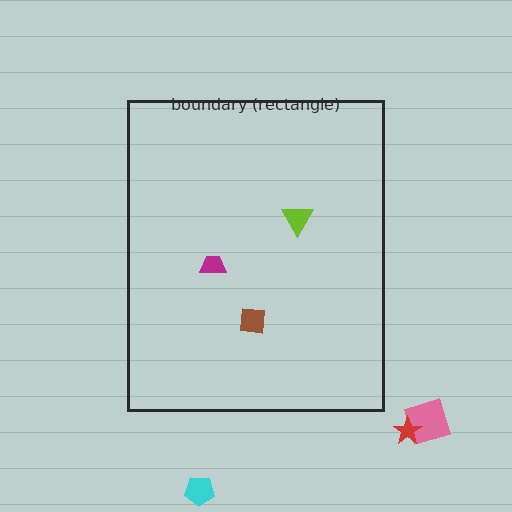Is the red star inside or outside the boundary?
Outside.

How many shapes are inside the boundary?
3 inside, 3 outside.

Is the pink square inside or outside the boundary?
Outside.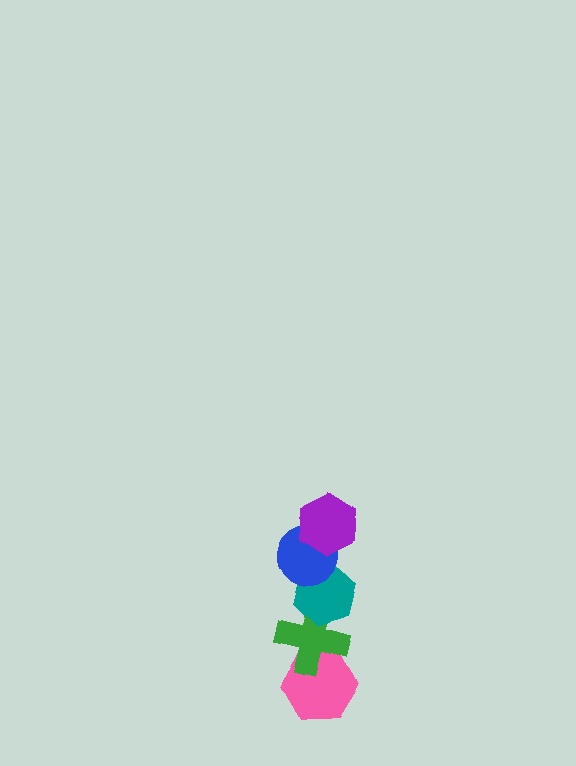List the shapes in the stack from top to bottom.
From top to bottom: the purple hexagon, the blue circle, the teal hexagon, the green cross, the pink hexagon.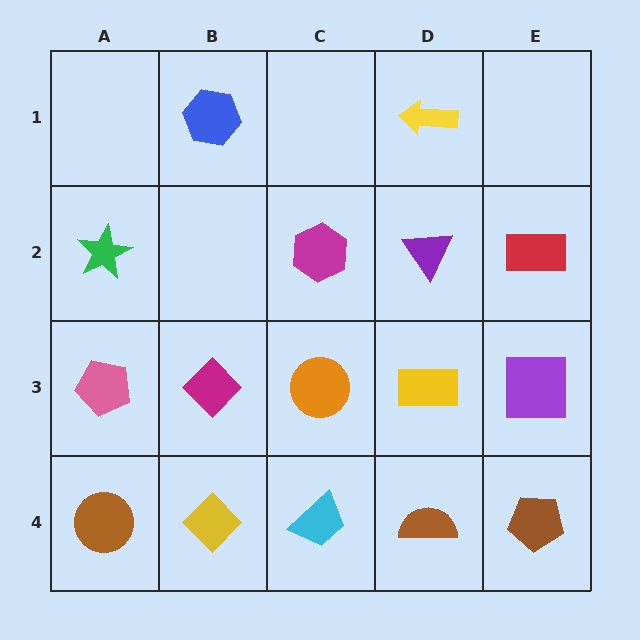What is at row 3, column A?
A pink pentagon.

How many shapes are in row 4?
5 shapes.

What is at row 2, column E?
A red rectangle.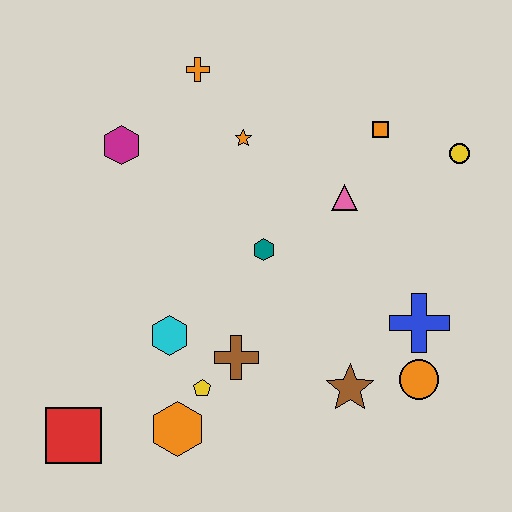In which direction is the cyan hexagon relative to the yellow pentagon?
The cyan hexagon is above the yellow pentagon.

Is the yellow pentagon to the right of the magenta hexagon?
Yes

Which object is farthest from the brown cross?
The yellow circle is farthest from the brown cross.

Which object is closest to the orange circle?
The blue cross is closest to the orange circle.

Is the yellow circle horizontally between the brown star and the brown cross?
No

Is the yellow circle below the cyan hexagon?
No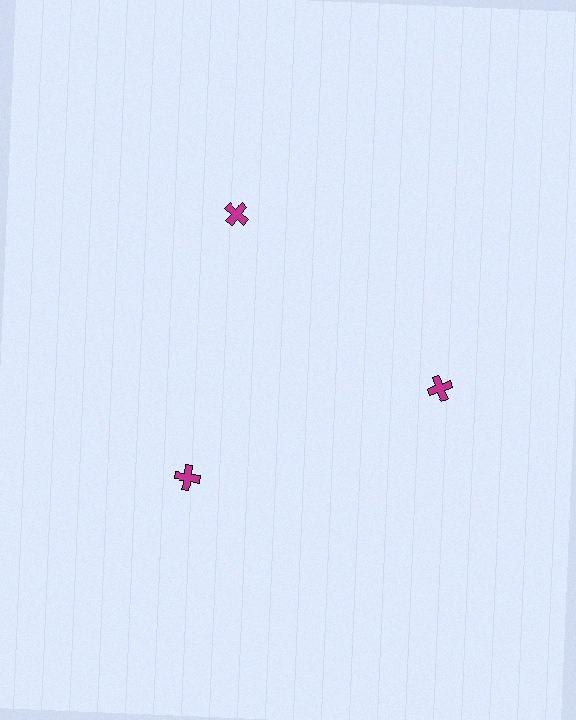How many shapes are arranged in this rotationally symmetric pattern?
There are 3 shapes, arranged in 3 groups of 1.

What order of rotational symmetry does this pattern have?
This pattern has 3-fold rotational symmetry.